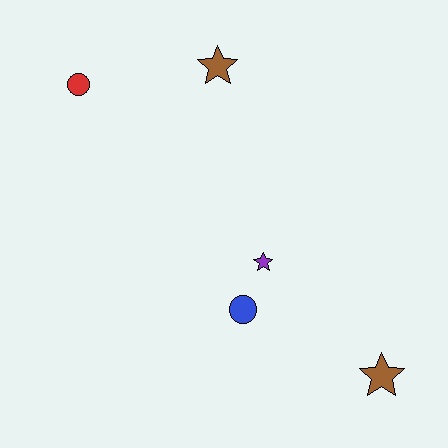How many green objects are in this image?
There are no green objects.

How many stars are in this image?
There are 3 stars.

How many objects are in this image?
There are 5 objects.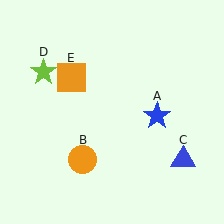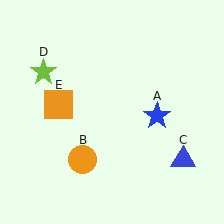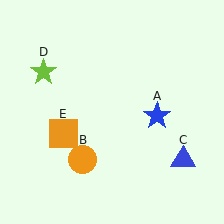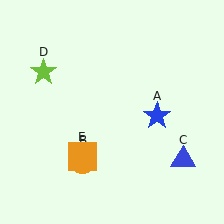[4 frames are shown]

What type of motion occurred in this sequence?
The orange square (object E) rotated counterclockwise around the center of the scene.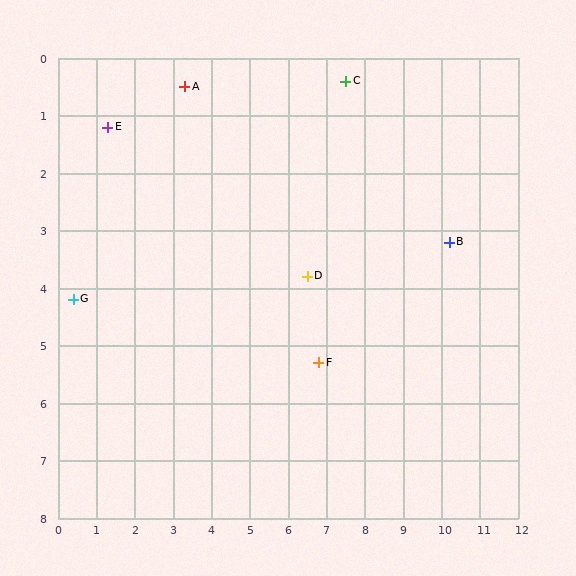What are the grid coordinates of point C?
Point C is at approximately (7.5, 0.4).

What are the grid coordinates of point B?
Point B is at approximately (10.2, 3.2).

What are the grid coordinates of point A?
Point A is at approximately (3.3, 0.5).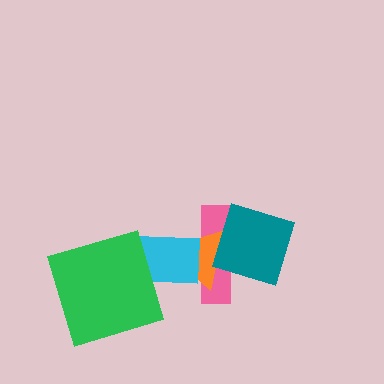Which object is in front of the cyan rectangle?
The green square is in front of the cyan rectangle.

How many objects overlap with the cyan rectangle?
3 objects overlap with the cyan rectangle.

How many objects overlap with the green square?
1 object overlaps with the green square.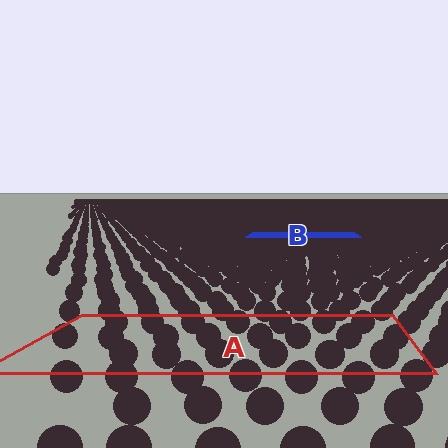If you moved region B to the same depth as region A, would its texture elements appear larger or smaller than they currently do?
They would appear larger. At a closer depth, the same texture elements are projected at a bigger on-screen size.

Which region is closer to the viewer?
Region A is closer. The texture elements there are larger and more spread out.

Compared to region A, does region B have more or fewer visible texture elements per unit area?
Region B has more texture elements per unit area — they are packed more densely because it is farther away.